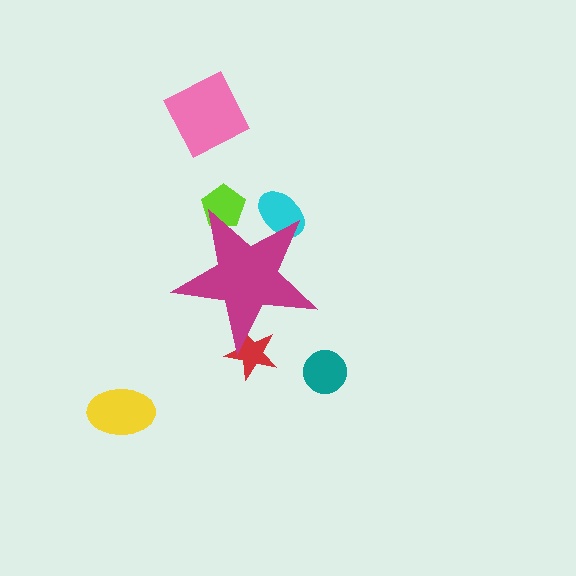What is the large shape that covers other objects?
A magenta star.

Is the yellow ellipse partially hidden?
No, the yellow ellipse is fully visible.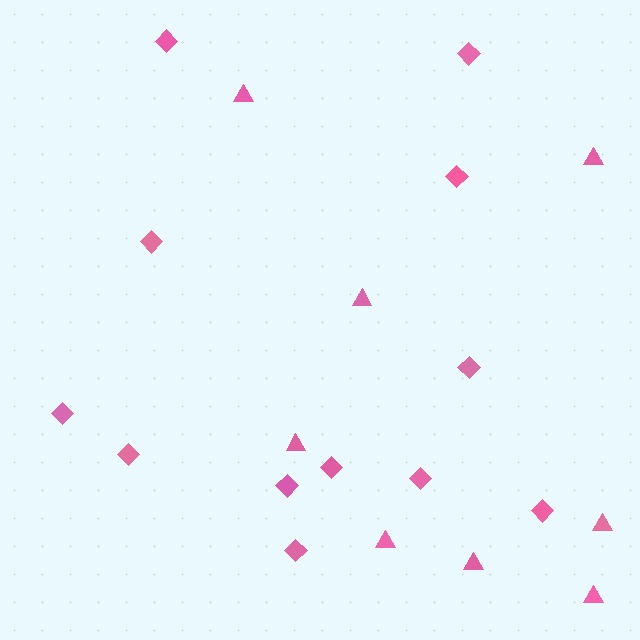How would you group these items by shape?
There are 2 groups: one group of diamonds (12) and one group of triangles (8).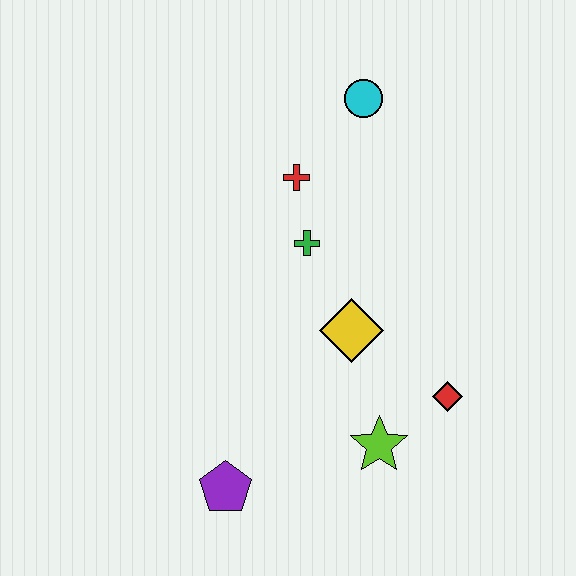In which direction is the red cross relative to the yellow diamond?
The red cross is above the yellow diamond.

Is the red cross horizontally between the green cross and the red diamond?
No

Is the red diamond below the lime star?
No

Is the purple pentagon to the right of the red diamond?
No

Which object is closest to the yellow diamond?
The green cross is closest to the yellow diamond.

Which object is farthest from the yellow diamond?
The cyan circle is farthest from the yellow diamond.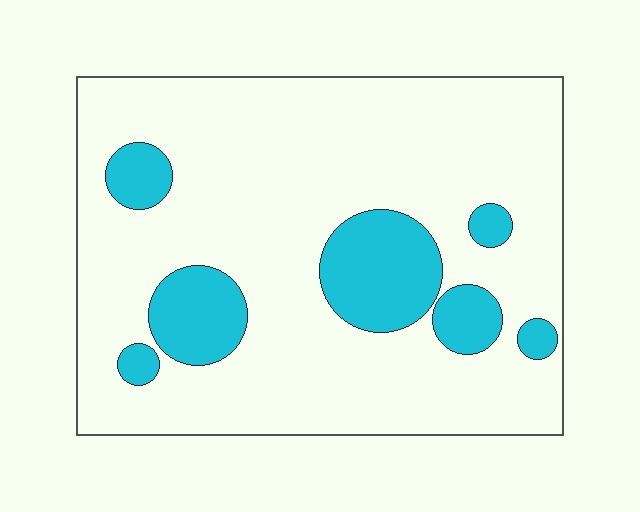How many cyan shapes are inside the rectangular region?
7.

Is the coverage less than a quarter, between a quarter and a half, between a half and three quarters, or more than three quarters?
Less than a quarter.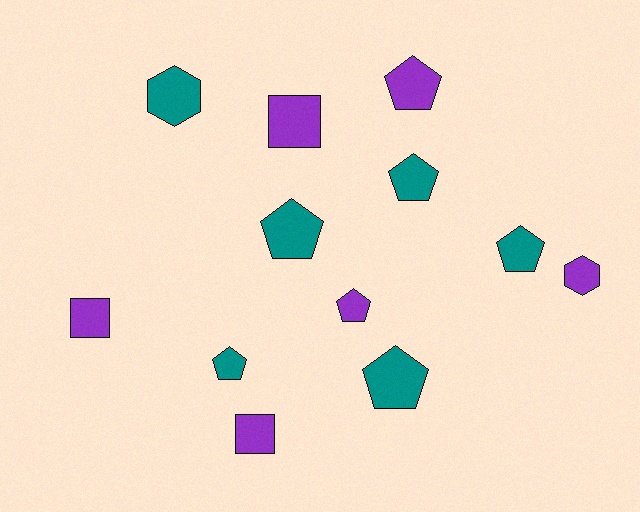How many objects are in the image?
There are 12 objects.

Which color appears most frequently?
Teal, with 6 objects.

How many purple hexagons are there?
There is 1 purple hexagon.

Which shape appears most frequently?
Pentagon, with 7 objects.